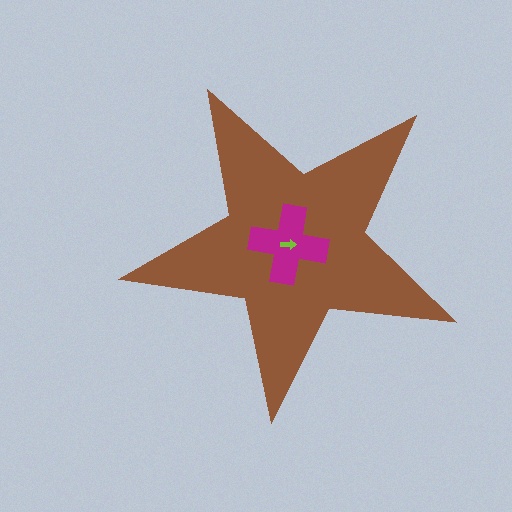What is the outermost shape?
The brown star.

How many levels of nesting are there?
3.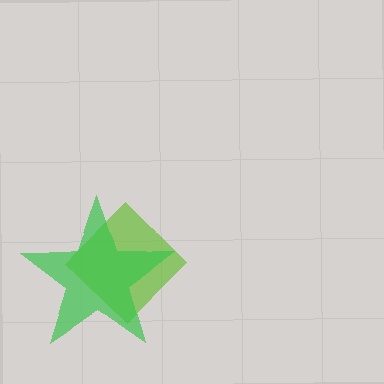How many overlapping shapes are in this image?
There are 2 overlapping shapes in the image.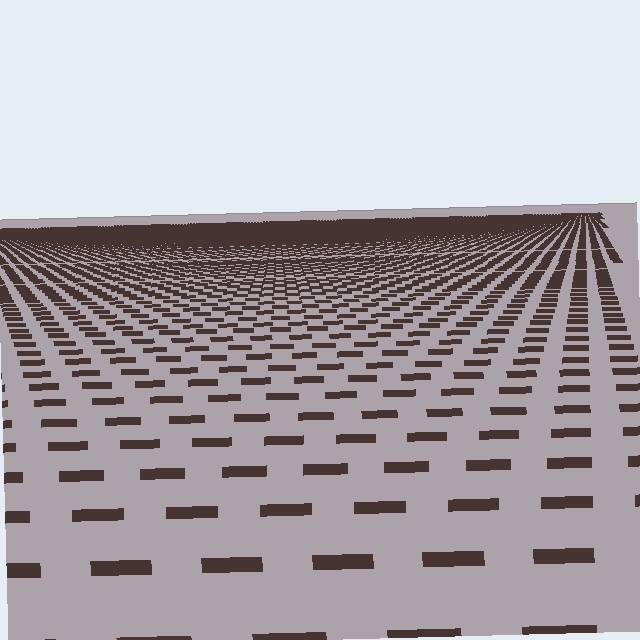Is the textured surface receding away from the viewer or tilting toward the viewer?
The surface is receding away from the viewer. Texture elements get smaller and denser toward the top.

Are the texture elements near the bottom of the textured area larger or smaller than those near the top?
Larger. Near the bottom, elements are closer to the viewer and appear at a bigger on-screen size.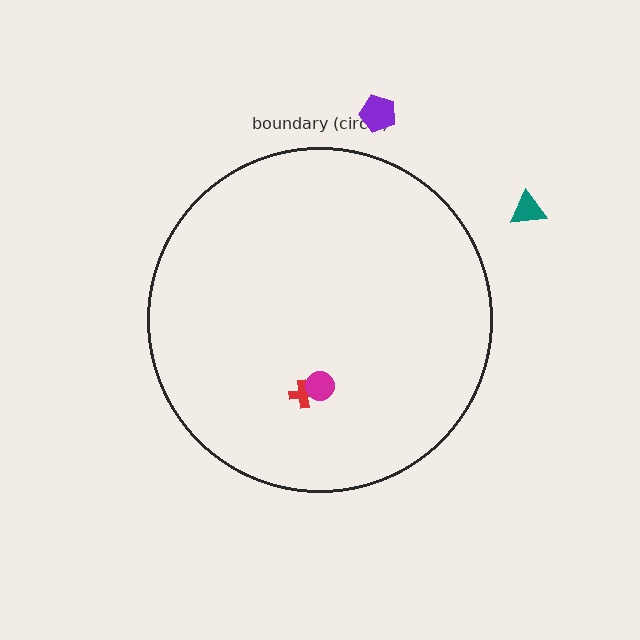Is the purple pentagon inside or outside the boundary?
Outside.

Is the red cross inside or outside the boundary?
Inside.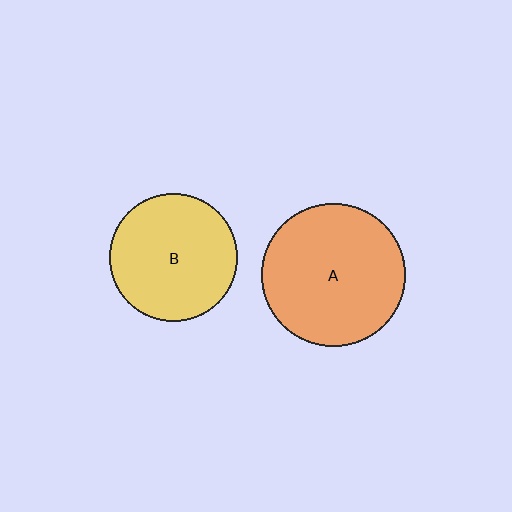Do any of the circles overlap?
No, none of the circles overlap.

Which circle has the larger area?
Circle A (orange).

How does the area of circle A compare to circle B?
Approximately 1.3 times.